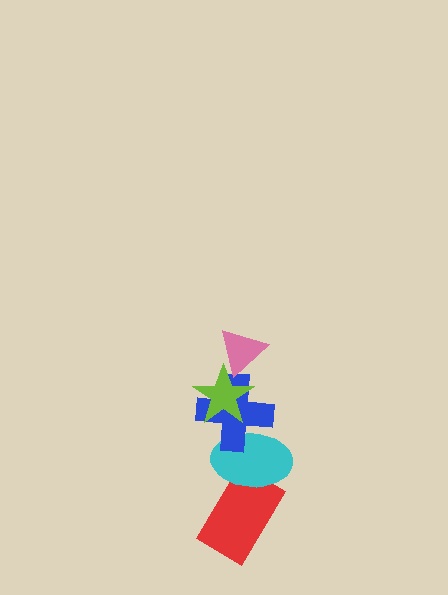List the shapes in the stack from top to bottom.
From top to bottom: the pink triangle, the lime star, the blue cross, the cyan ellipse, the red rectangle.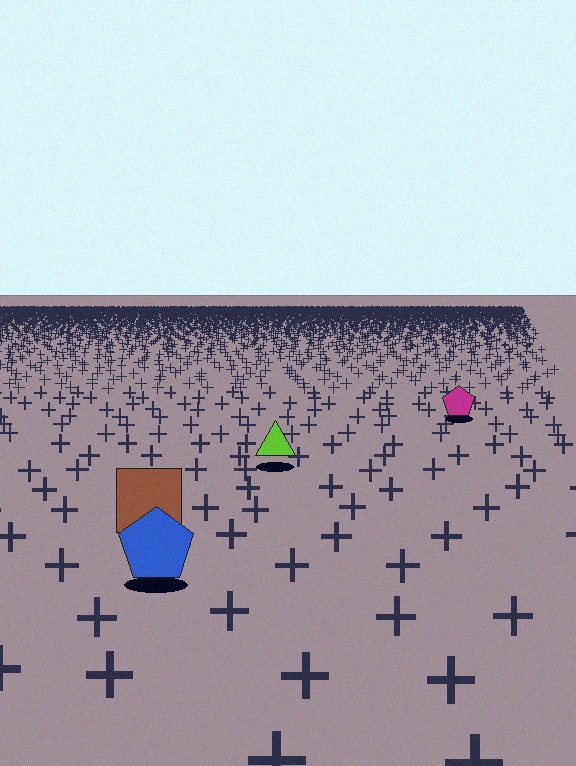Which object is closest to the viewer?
The blue pentagon is closest. The texture marks near it are larger and more spread out.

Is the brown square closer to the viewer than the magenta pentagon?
Yes. The brown square is closer — you can tell from the texture gradient: the ground texture is coarser near it.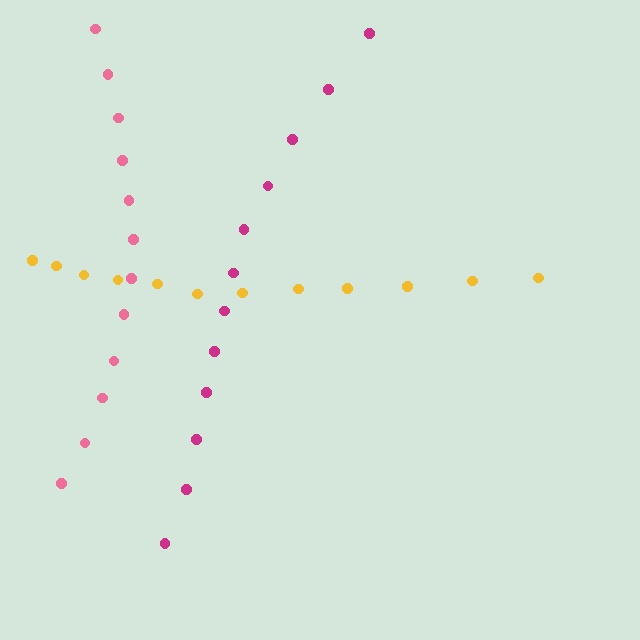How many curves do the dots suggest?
There are 3 distinct paths.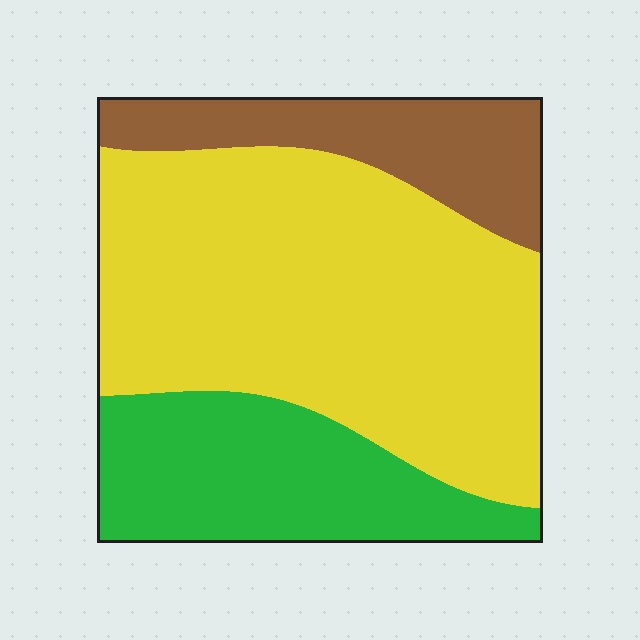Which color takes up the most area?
Yellow, at roughly 60%.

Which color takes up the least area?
Brown, at roughly 15%.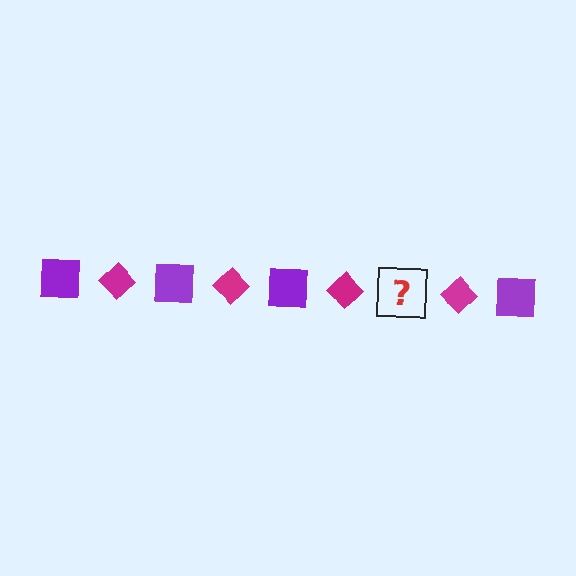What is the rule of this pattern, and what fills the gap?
The rule is that the pattern alternates between purple square and magenta diamond. The gap should be filled with a purple square.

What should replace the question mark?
The question mark should be replaced with a purple square.